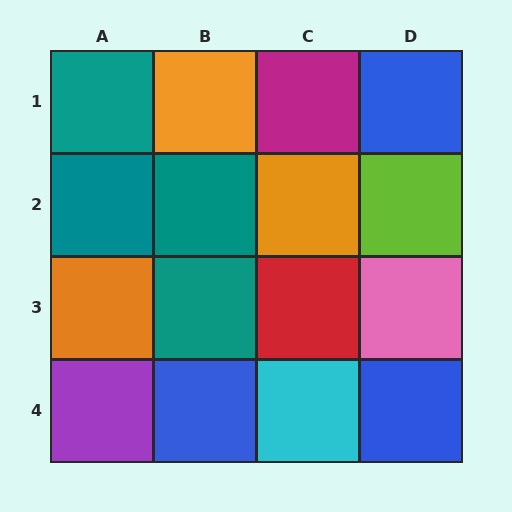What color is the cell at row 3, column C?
Red.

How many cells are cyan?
1 cell is cyan.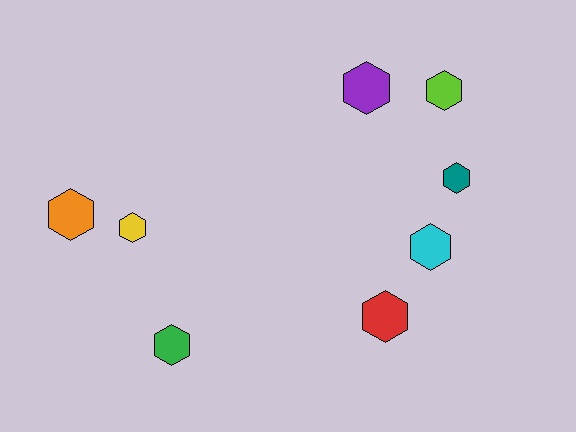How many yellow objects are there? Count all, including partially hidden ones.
There is 1 yellow object.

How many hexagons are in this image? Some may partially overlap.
There are 8 hexagons.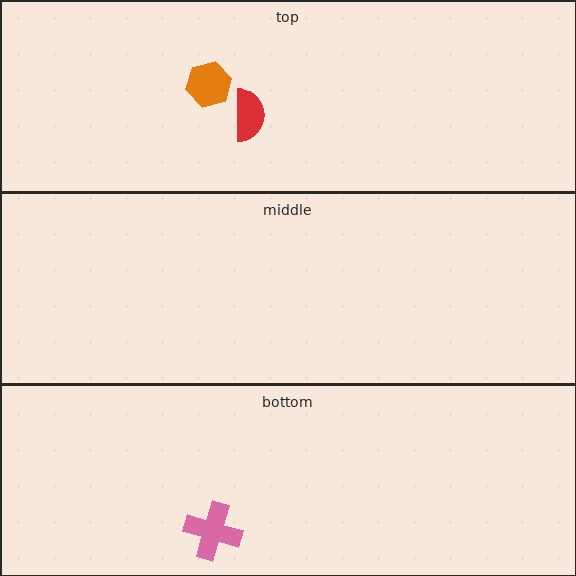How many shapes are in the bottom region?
1.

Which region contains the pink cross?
The bottom region.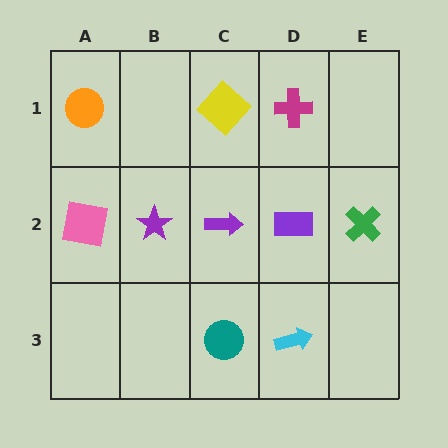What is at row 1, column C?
A yellow diamond.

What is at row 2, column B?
A purple star.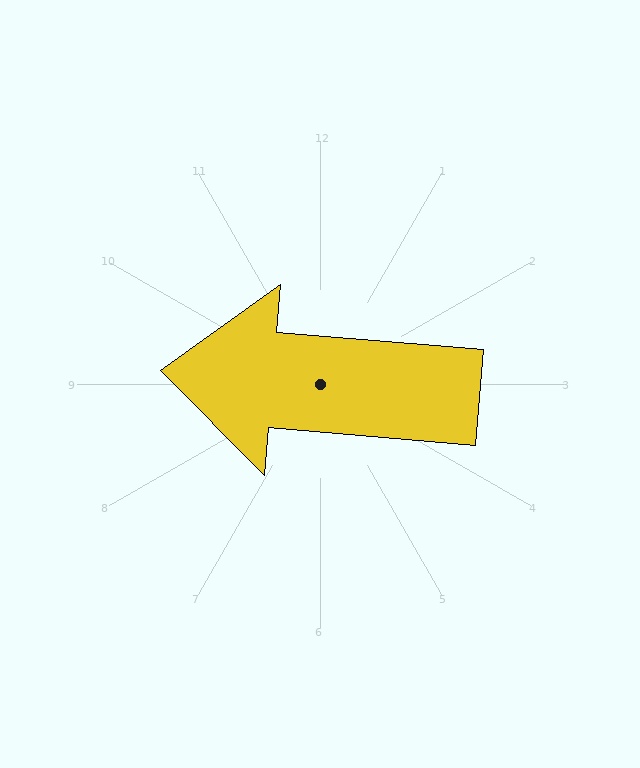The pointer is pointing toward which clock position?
Roughly 9 o'clock.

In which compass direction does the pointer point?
West.